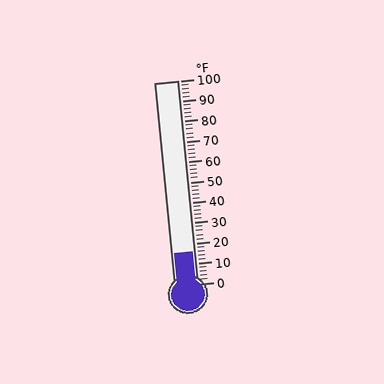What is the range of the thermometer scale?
The thermometer scale ranges from 0°F to 100°F.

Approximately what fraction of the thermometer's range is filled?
The thermometer is filled to approximately 15% of its range.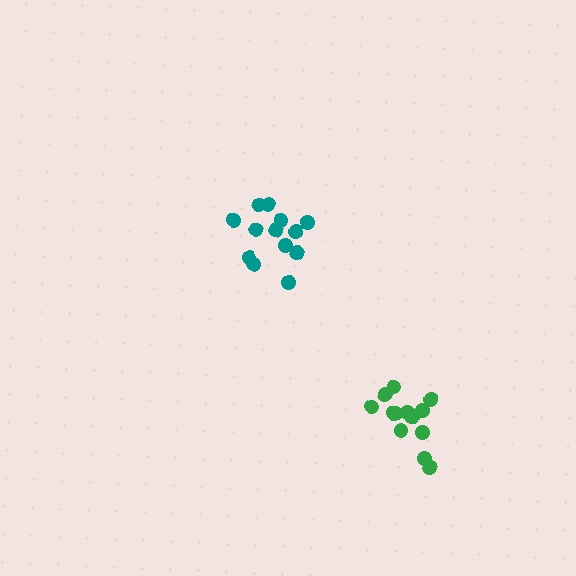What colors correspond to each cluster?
The clusters are colored: green, teal.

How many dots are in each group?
Group 1: 13 dots, Group 2: 13 dots (26 total).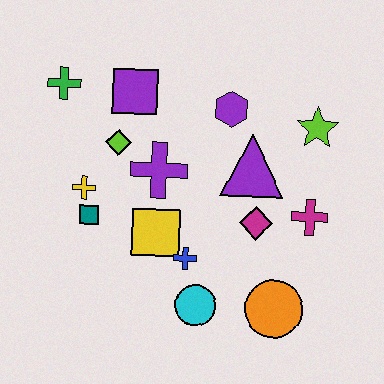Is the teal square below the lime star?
Yes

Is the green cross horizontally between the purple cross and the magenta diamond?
No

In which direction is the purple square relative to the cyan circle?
The purple square is above the cyan circle.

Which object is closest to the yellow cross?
The teal square is closest to the yellow cross.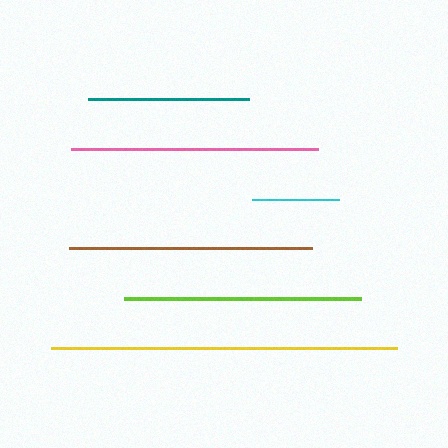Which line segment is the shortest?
The cyan line is the shortest at approximately 86 pixels.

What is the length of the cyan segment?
The cyan segment is approximately 86 pixels long.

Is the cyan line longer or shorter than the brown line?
The brown line is longer than the cyan line.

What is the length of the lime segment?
The lime segment is approximately 238 pixels long.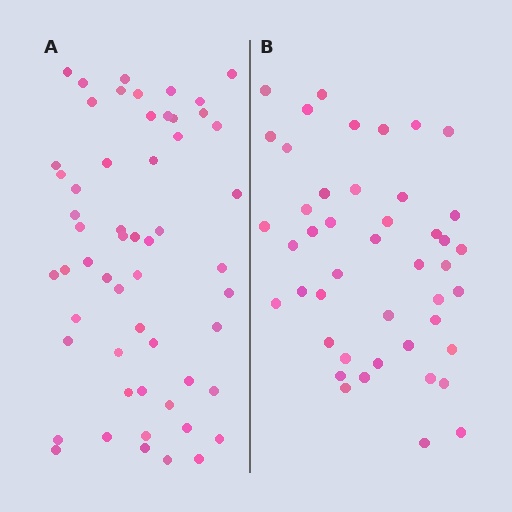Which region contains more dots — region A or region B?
Region A (the left region) has more dots.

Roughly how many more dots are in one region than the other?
Region A has roughly 12 or so more dots than region B.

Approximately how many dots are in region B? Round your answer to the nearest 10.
About 40 dots. (The exact count is 45, which rounds to 40.)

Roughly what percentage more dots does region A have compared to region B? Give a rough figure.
About 25% more.